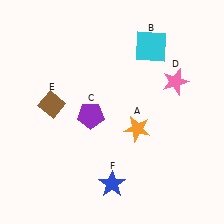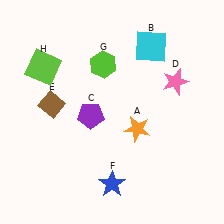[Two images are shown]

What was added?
A lime hexagon (G), a lime square (H) were added in Image 2.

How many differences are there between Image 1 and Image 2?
There are 2 differences between the two images.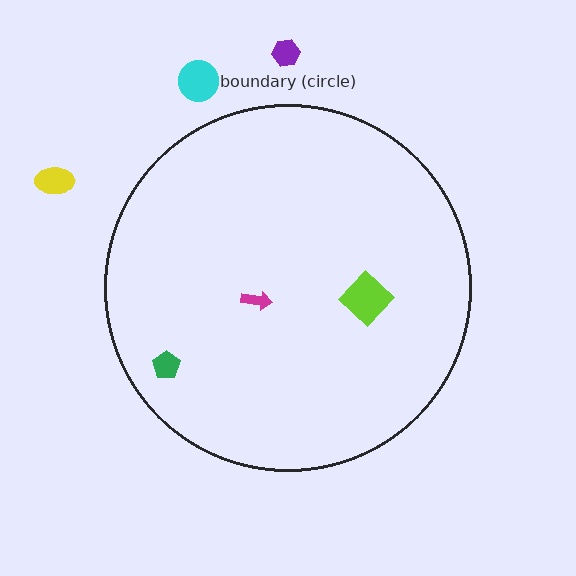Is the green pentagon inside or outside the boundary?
Inside.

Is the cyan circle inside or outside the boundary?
Outside.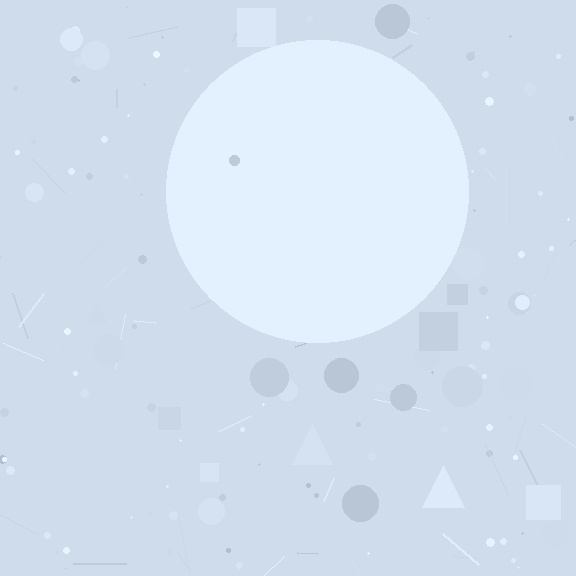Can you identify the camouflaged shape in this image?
The camouflaged shape is a circle.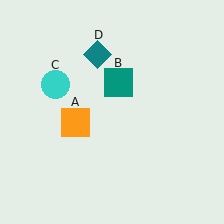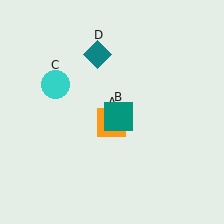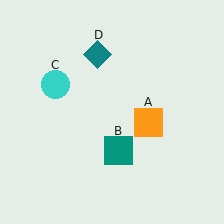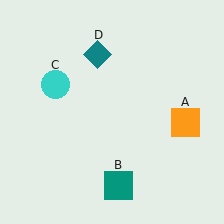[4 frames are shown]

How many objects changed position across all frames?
2 objects changed position: orange square (object A), teal square (object B).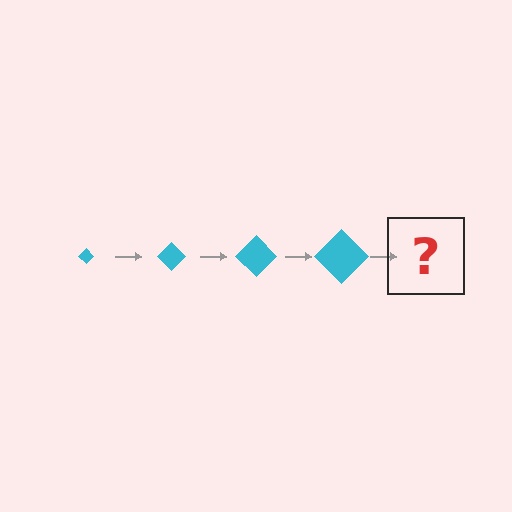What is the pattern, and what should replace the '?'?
The pattern is that the diamond gets progressively larger each step. The '?' should be a cyan diamond, larger than the previous one.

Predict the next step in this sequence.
The next step is a cyan diamond, larger than the previous one.